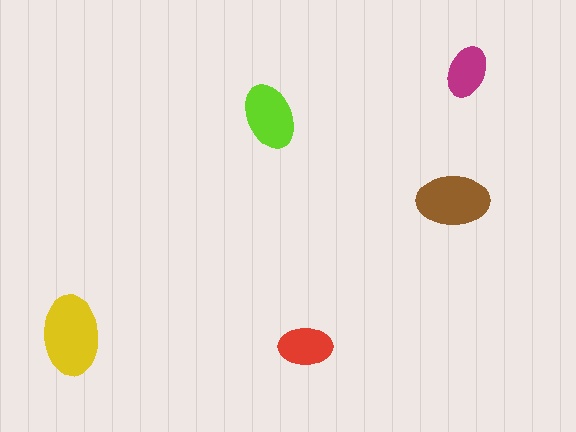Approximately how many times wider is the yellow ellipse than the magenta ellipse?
About 1.5 times wider.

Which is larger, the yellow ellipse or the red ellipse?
The yellow one.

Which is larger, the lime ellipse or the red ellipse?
The lime one.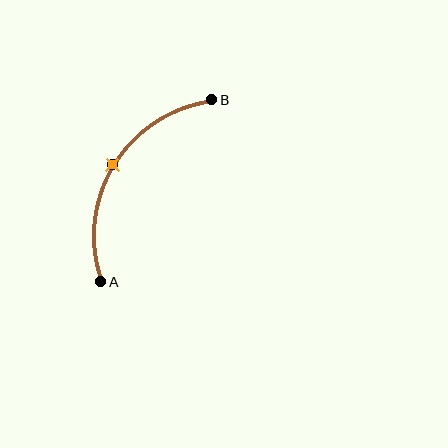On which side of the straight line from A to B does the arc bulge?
The arc bulges to the left of the straight line connecting A and B.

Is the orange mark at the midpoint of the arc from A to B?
Yes. The orange mark lies on the arc at equal arc-length from both A and B — it is the arc midpoint.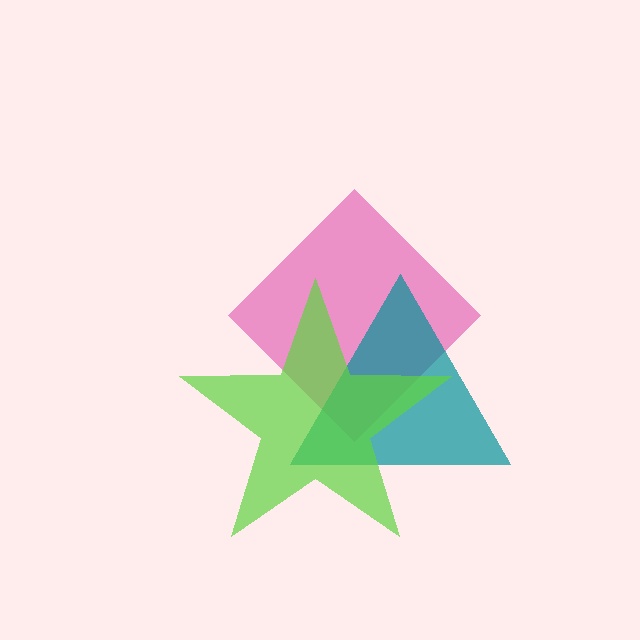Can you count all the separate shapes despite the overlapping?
Yes, there are 3 separate shapes.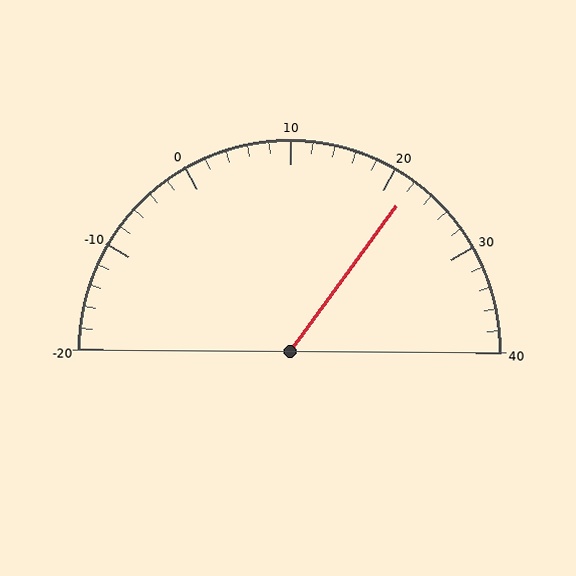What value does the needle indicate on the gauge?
The needle indicates approximately 22.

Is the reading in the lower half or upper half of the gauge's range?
The reading is in the upper half of the range (-20 to 40).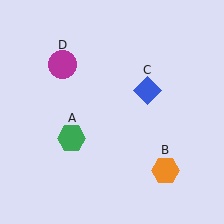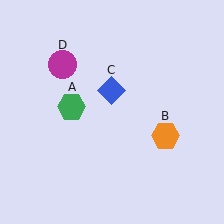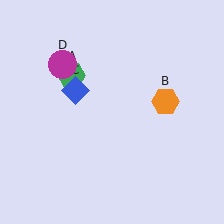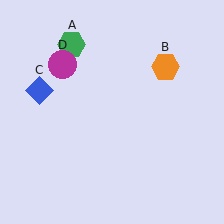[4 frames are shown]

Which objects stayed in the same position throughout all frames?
Magenta circle (object D) remained stationary.